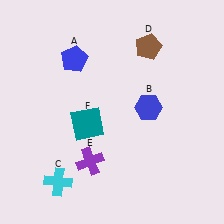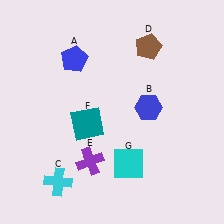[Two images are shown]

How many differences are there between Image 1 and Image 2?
There is 1 difference between the two images.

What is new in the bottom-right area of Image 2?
A cyan square (G) was added in the bottom-right area of Image 2.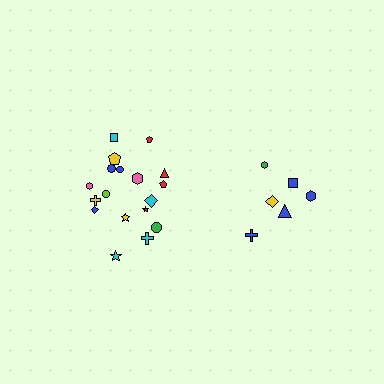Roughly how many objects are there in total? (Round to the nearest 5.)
Roughly 25 objects in total.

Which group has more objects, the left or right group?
The left group.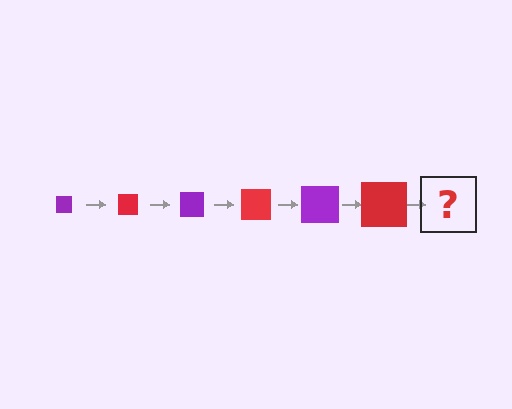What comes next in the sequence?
The next element should be a purple square, larger than the previous one.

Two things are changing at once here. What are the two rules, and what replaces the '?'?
The two rules are that the square grows larger each step and the color cycles through purple and red. The '?' should be a purple square, larger than the previous one.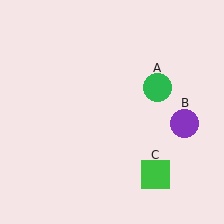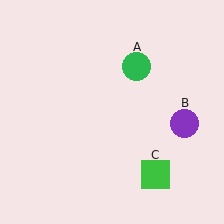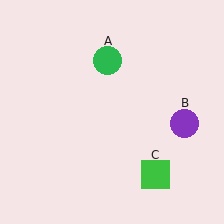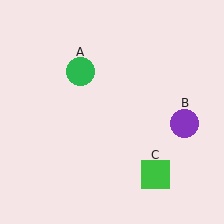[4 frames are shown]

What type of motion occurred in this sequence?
The green circle (object A) rotated counterclockwise around the center of the scene.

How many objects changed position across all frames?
1 object changed position: green circle (object A).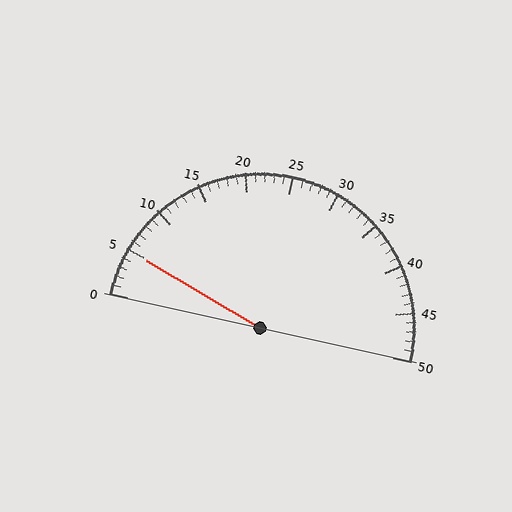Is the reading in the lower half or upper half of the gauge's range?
The reading is in the lower half of the range (0 to 50).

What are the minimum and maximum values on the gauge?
The gauge ranges from 0 to 50.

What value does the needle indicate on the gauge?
The needle indicates approximately 5.